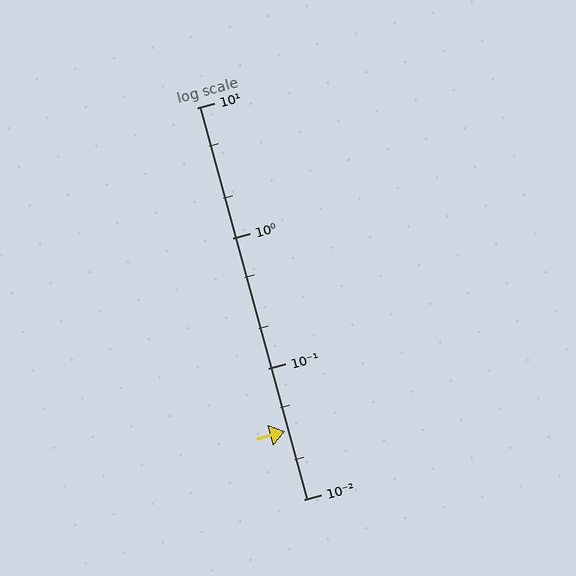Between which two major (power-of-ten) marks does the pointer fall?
The pointer is between 0.01 and 0.1.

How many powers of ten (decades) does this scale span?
The scale spans 3 decades, from 0.01 to 10.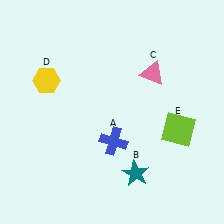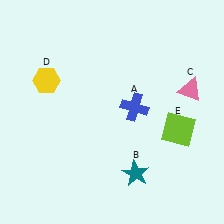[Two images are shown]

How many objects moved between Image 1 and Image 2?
2 objects moved between the two images.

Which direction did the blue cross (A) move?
The blue cross (A) moved up.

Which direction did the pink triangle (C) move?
The pink triangle (C) moved right.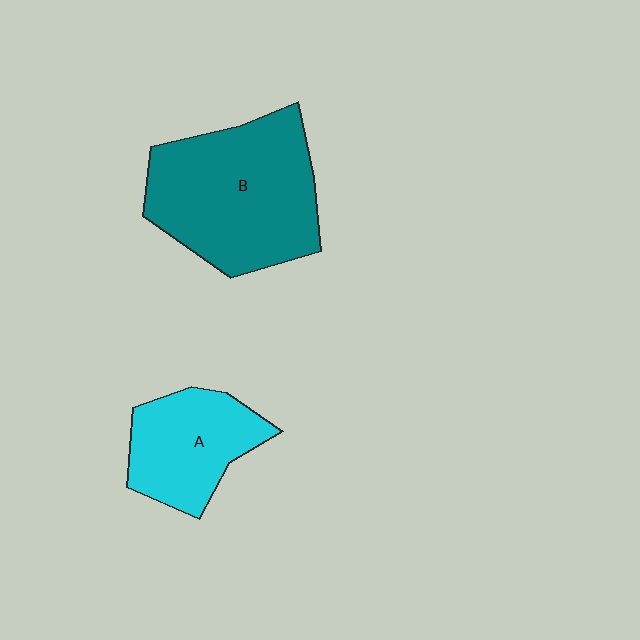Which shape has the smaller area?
Shape A (cyan).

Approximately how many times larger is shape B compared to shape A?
Approximately 1.8 times.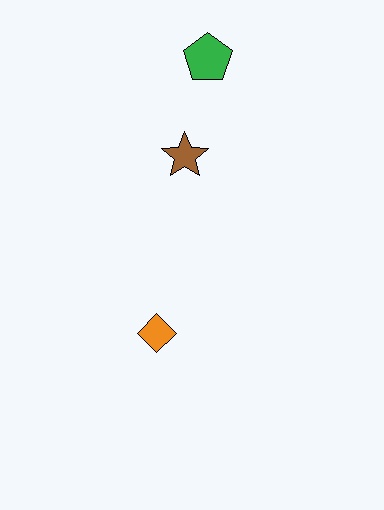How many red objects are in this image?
There are no red objects.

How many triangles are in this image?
There are no triangles.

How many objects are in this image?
There are 3 objects.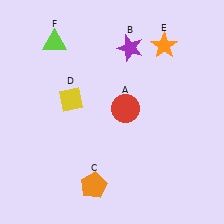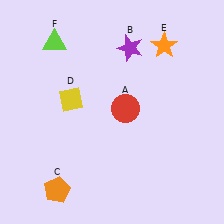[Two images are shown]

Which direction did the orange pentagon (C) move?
The orange pentagon (C) moved left.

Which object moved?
The orange pentagon (C) moved left.